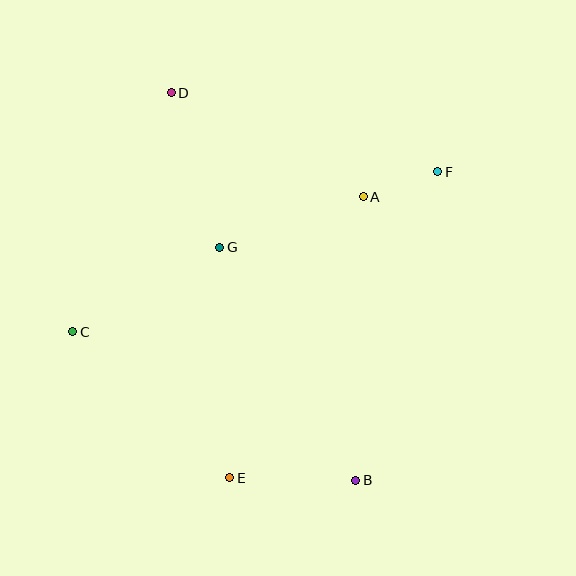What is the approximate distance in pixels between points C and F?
The distance between C and F is approximately 399 pixels.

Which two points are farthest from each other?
Points B and D are farthest from each other.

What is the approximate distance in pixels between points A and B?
The distance between A and B is approximately 283 pixels.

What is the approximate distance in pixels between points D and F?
The distance between D and F is approximately 278 pixels.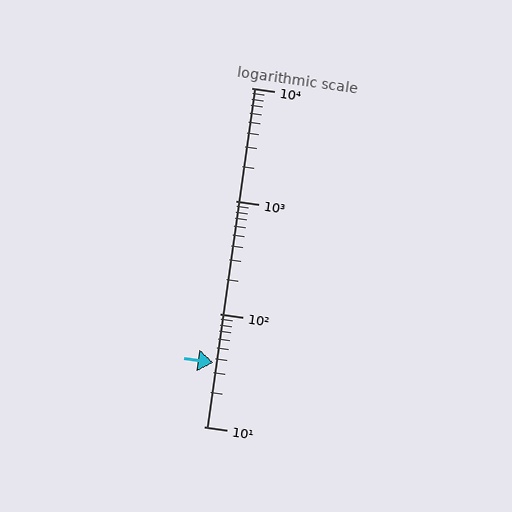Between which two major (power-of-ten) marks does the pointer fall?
The pointer is between 10 and 100.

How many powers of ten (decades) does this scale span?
The scale spans 3 decades, from 10 to 10000.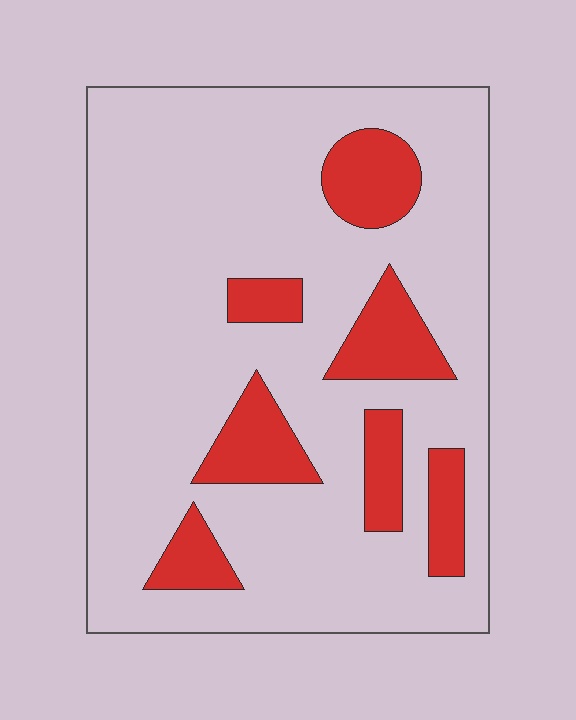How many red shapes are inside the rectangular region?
7.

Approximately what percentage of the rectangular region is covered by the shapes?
Approximately 20%.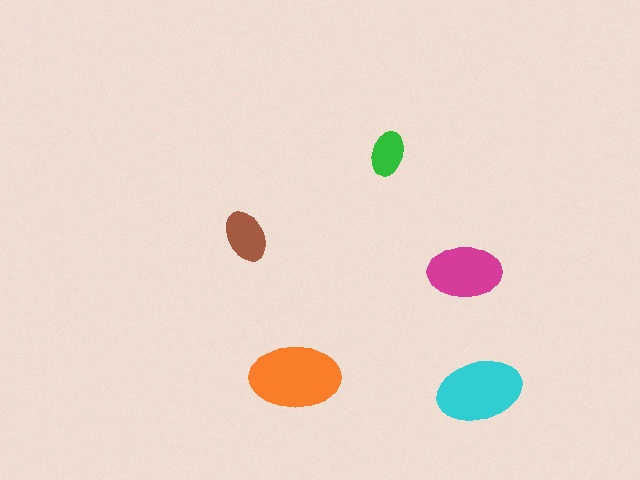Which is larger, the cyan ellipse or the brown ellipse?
The cyan one.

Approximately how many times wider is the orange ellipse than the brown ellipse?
About 2 times wider.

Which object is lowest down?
The cyan ellipse is bottommost.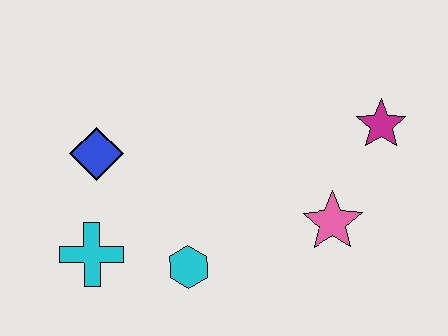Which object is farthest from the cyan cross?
The magenta star is farthest from the cyan cross.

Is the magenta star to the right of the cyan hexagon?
Yes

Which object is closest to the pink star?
The magenta star is closest to the pink star.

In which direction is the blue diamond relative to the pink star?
The blue diamond is to the left of the pink star.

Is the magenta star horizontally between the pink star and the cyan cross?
No